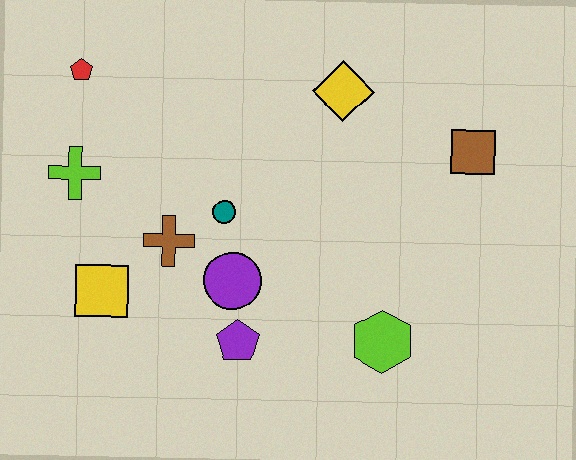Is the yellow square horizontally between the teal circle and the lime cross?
Yes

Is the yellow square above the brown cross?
No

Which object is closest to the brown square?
The yellow diamond is closest to the brown square.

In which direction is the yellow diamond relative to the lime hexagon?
The yellow diamond is above the lime hexagon.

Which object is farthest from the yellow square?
The brown square is farthest from the yellow square.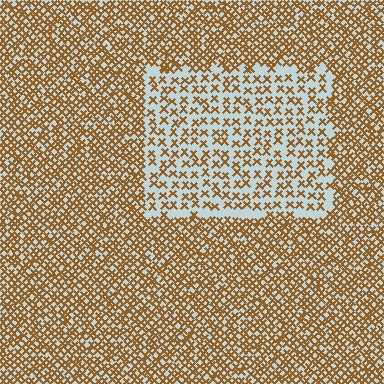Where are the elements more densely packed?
The elements are more densely packed outside the rectangle boundary.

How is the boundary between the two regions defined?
The boundary is defined by a change in element density (approximately 2.1x ratio). All elements are the same color, size, and shape.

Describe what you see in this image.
The image contains small brown elements arranged at two different densities. A rectangle-shaped region is visible where the elements are less densely packed than the surrounding area.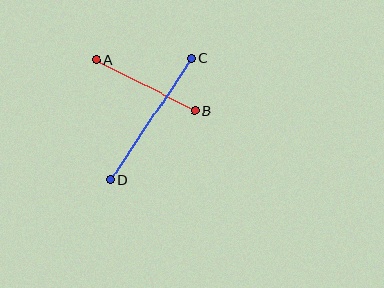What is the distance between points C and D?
The distance is approximately 146 pixels.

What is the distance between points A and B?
The distance is approximately 110 pixels.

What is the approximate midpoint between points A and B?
The midpoint is at approximately (146, 85) pixels.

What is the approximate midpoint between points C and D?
The midpoint is at approximately (151, 119) pixels.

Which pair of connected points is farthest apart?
Points C and D are farthest apart.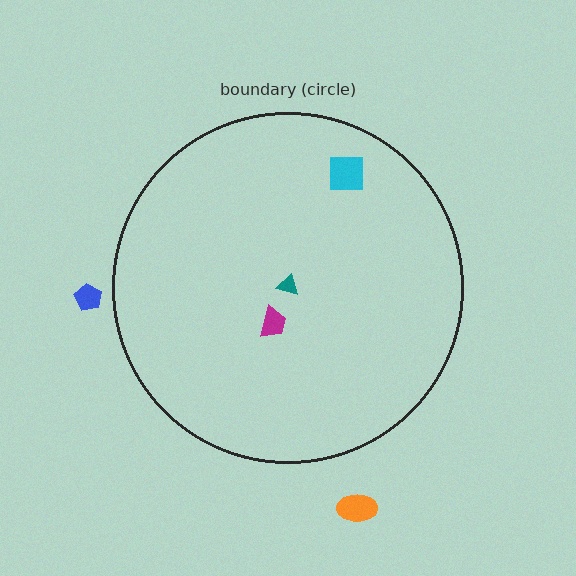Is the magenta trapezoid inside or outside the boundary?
Inside.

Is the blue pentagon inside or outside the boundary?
Outside.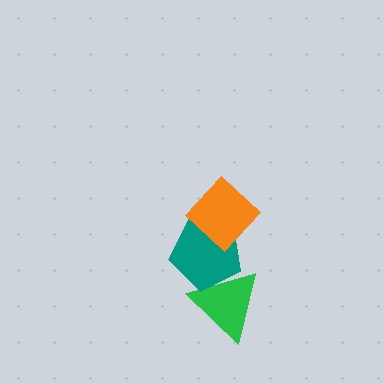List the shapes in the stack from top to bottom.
From top to bottom: the orange diamond, the teal pentagon, the green triangle.